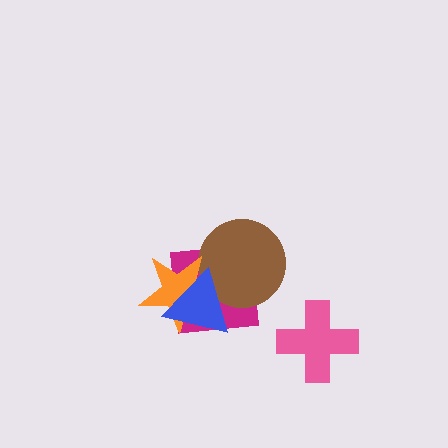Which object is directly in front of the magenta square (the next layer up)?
The brown circle is directly in front of the magenta square.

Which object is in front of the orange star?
The blue triangle is in front of the orange star.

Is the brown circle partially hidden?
Yes, it is partially covered by another shape.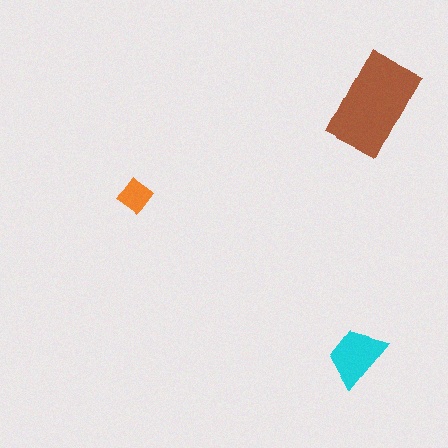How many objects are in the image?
There are 3 objects in the image.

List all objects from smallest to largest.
The orange diamond, the cyan trapezoid, the brown rectangle.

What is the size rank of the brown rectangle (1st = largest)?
1st.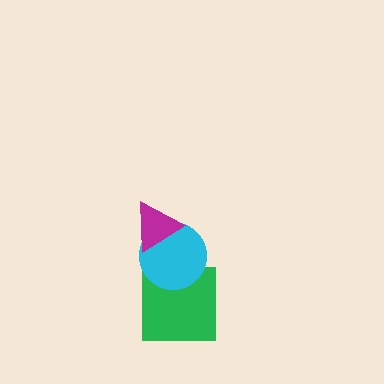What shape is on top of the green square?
The cyan circle is on top of the green square.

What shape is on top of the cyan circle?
The magenta triangle is on top of the cyan circle.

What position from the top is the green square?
The green square is 3rd from the top.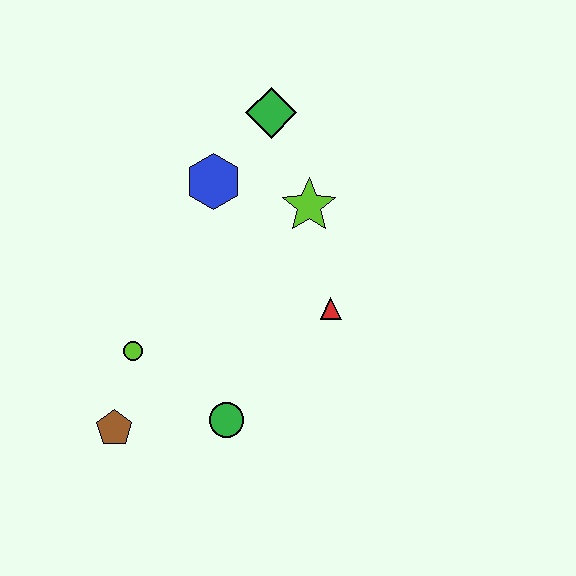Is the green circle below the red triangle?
Yes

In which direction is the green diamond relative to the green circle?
The green diamond is above the green circle.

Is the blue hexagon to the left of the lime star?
Yes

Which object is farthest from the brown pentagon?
The green diamond is farthest from the brown pentagon.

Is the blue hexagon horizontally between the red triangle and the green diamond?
No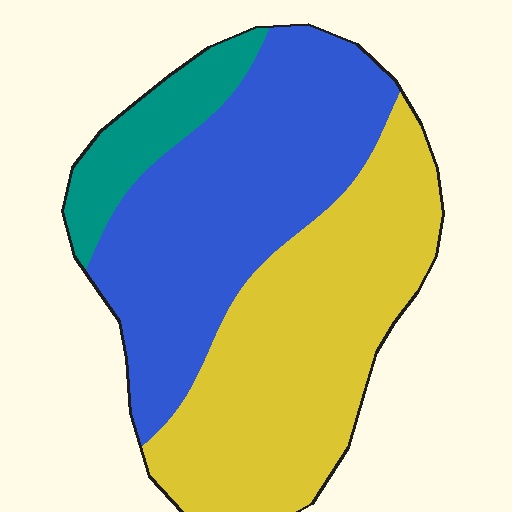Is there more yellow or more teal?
Yellow.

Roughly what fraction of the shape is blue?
Blue covers 44% of the shape.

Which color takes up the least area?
Teal, at roughly 10%.